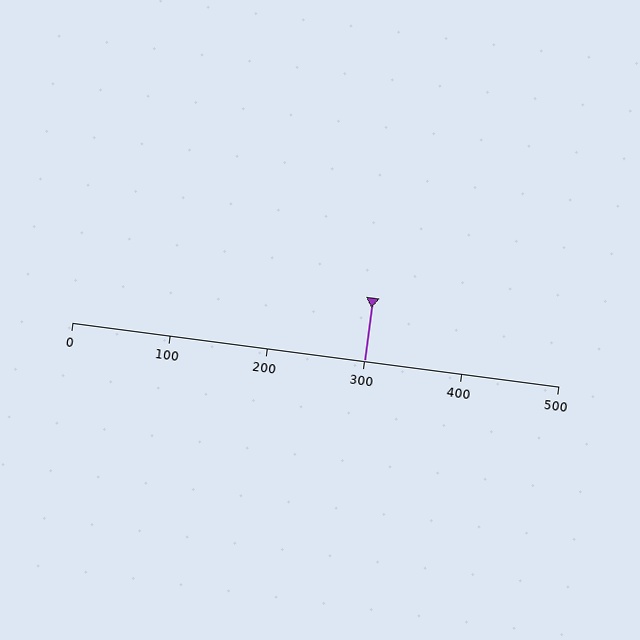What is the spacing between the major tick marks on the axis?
The major ticks are spaced 100 apart.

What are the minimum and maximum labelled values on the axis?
The axis runs from 0 to 500.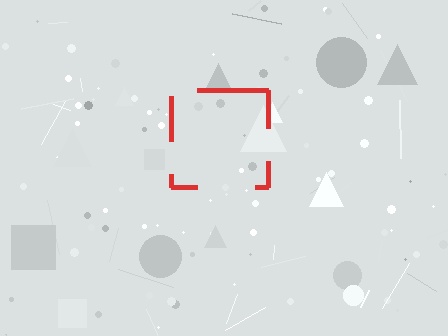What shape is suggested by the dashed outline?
The dashed outline suggests a square.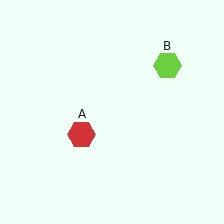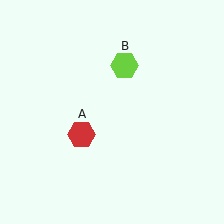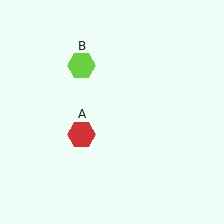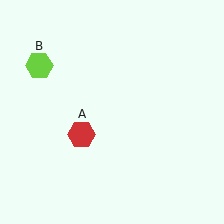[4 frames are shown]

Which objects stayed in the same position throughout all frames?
Red hexagon (object A) remained stationary.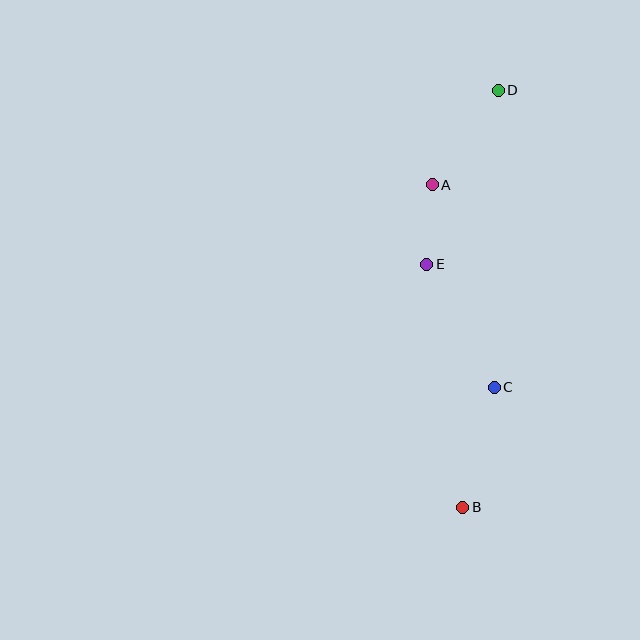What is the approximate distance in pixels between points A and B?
The distance between A and B is approximately 324 pixels.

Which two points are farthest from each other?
Points B and D are farthest from each other.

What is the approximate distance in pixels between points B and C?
The distance between B and C is approximately 124 pixels.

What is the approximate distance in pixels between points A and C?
The distance between A and C is approximately 212 pixels.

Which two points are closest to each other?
Points A and E are closest to each other.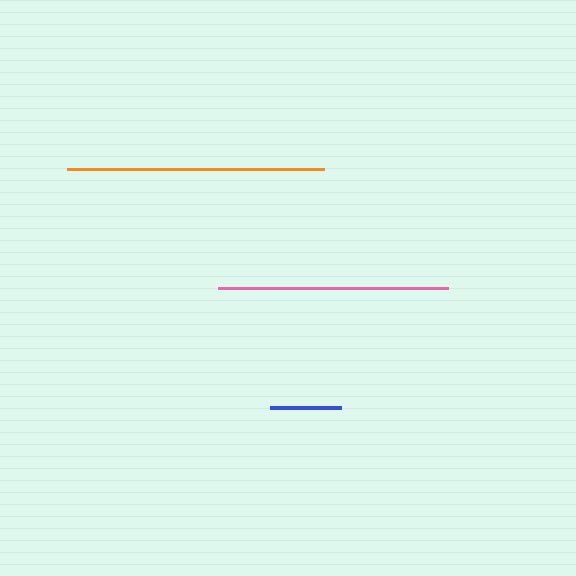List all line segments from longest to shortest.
From longest to shortest: orange, pink, blue.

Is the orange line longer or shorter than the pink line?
The orange line is longer than the pink line.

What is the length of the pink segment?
The pink segment is approximately 230 pixels long.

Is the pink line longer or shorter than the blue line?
The pink line is longer than the blue line.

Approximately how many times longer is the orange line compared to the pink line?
The orange line is approximately 1.1 times the length of the pink line.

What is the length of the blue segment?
The blue segment is approximately 70 pixels long.